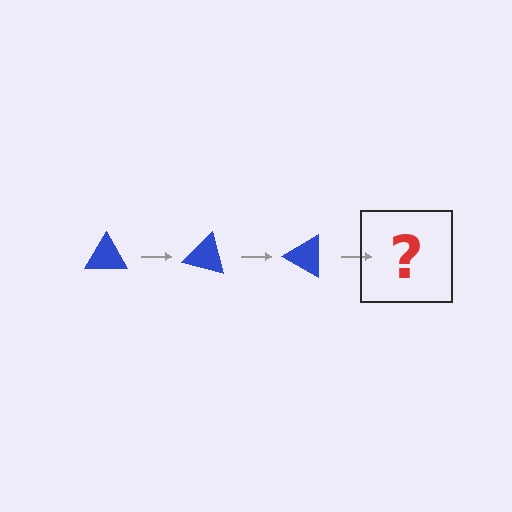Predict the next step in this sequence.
The next step is a blue triangle rotated 45 degrees.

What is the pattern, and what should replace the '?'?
The pattern is that the triangle rotates 15 degrees each step. The '?' should be a blue triangle rotated 45 degrees.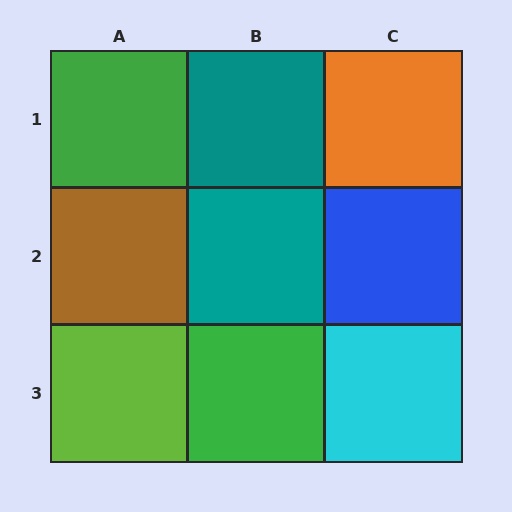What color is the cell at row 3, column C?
Cyan.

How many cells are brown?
1 cell is brown.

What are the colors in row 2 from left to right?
Brown, teal, blue.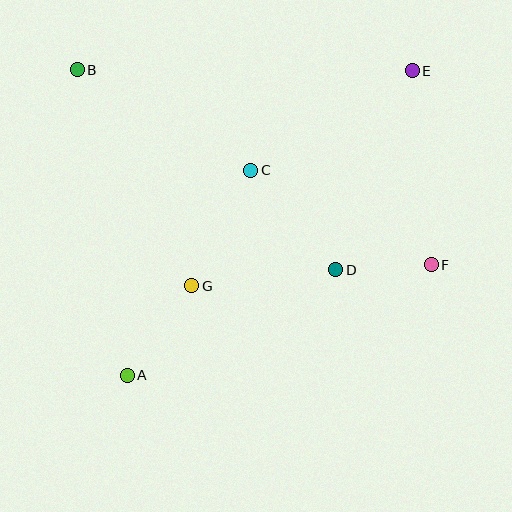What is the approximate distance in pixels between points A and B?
The distance between A and B is approximately 310 pixels.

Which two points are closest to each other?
Points D and F are closest to each other.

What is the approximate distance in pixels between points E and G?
The distance between E and G is approximately 308 pixels.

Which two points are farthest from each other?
Points A and E are farthest from each other.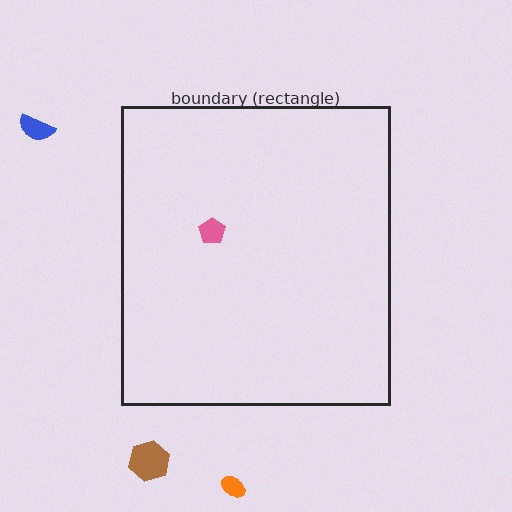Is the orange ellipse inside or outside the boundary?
Outside.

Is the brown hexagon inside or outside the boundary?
Outside.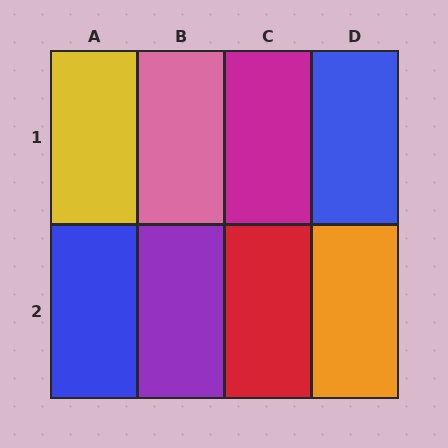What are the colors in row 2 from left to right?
Blue, purple, red, orange.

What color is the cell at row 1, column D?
Blue.